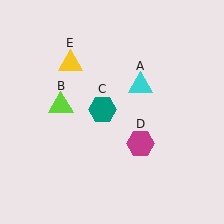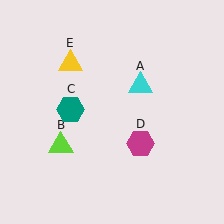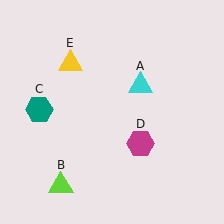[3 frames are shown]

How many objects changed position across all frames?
2 objects changed position: lime triangle (object B), teal hexagon (object C).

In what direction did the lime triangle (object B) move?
The lime triangle (object B) moved down.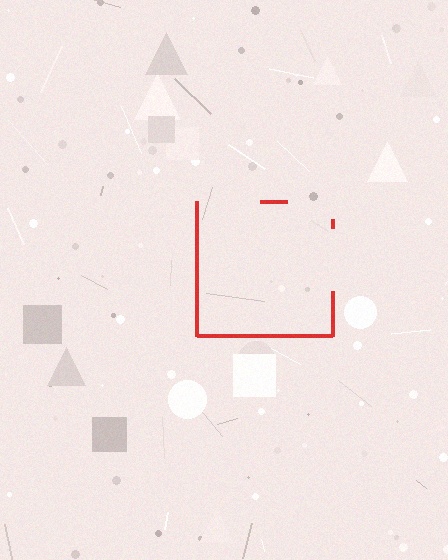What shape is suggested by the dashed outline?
The dashed outline suggests a square.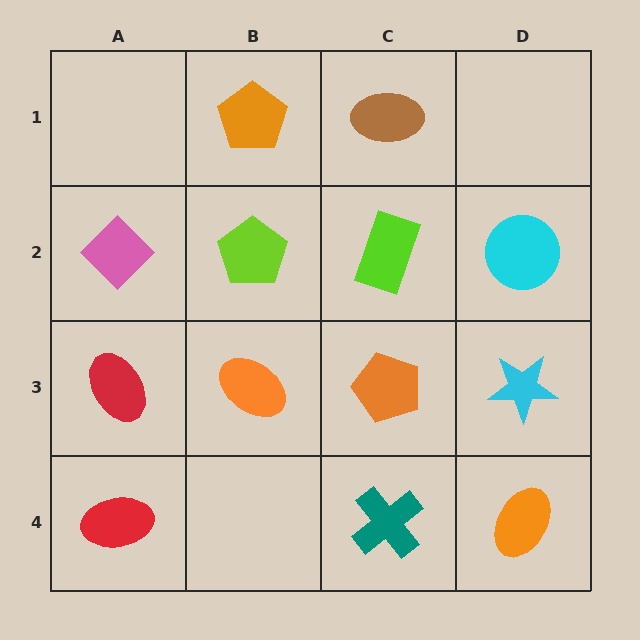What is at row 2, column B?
A lime pentagon.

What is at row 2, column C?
A lime rectangle.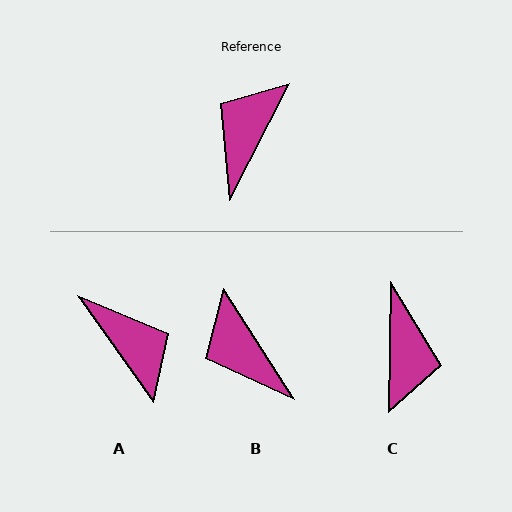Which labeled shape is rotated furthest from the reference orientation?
C, about 154 degrees away.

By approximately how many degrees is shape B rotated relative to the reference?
Approximately 59 degrees counter-clockwise.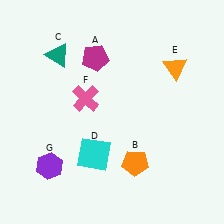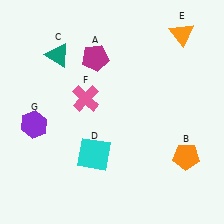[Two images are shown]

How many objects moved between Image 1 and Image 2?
3 objects moved between the two images.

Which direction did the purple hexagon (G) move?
The purple hexagon (G) moved up.